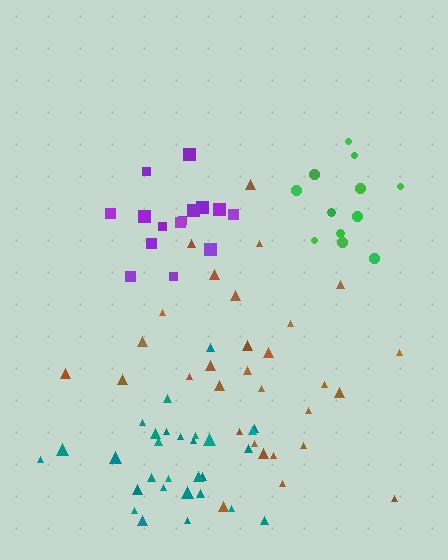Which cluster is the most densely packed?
Purple.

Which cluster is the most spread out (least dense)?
Brown.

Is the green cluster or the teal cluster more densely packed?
Green.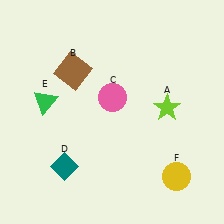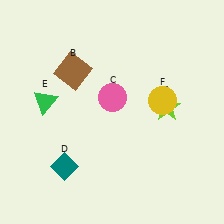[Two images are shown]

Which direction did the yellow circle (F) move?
The yellow circle (F) moved up.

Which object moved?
The yellow circle (F) moved up.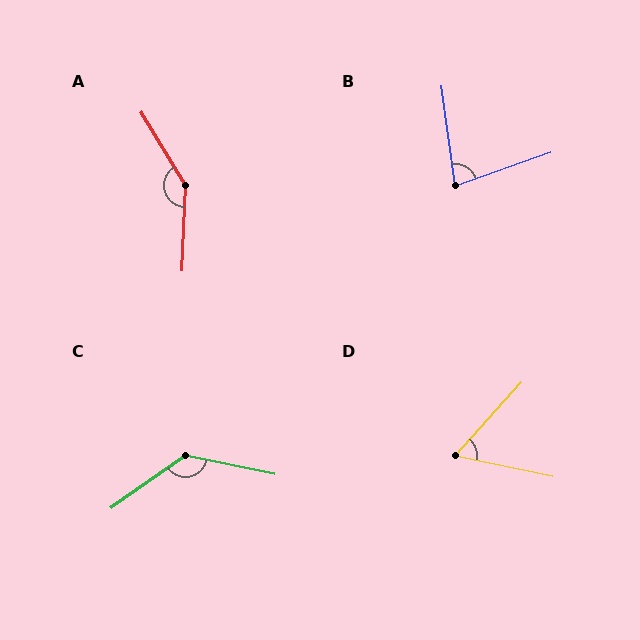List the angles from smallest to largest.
D (60°), B (78°), C (133°), A (147°).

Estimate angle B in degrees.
Approximately 78 degrees.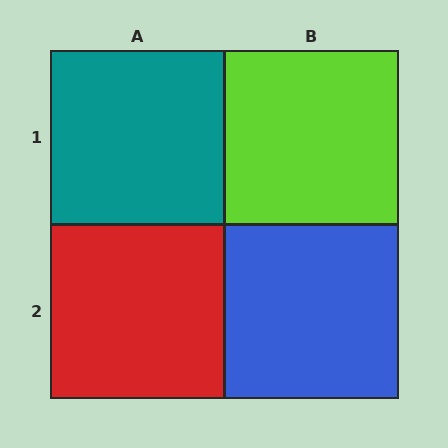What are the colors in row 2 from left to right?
Red, blue.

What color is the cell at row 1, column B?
Lime.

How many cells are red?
1 cell is red.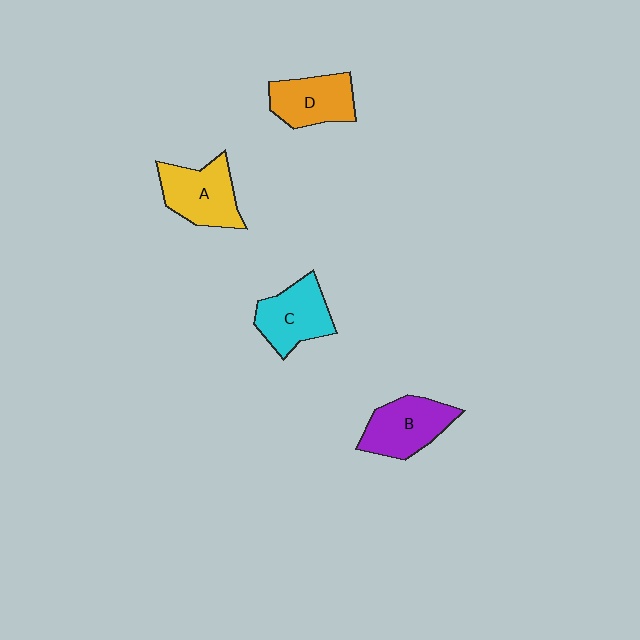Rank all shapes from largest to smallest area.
From largest to smallest: A (yellow), B (purple), C (cyan), D (orange).